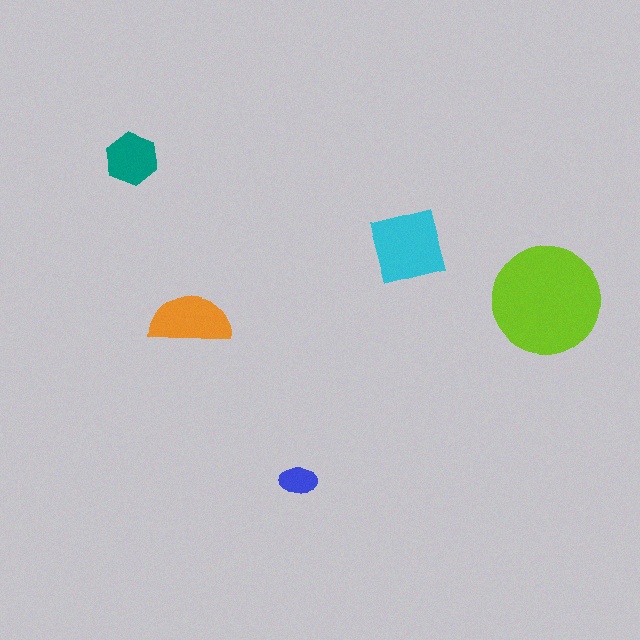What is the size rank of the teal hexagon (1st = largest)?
4th.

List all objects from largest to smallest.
The lime circle, the cyan square, the orange semicircle, the teal hexagon, the blue ellipse.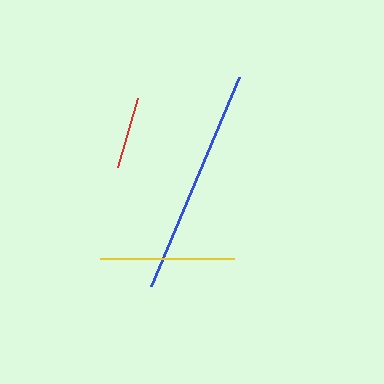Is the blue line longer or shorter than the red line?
The blue line is longer than the red line.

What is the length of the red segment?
The red segment is approximately 72 pixels long.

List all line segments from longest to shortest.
From longest to shortest: blue, yellow, red.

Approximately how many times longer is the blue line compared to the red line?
The blue line is approximately 3.1 times the length of the red line.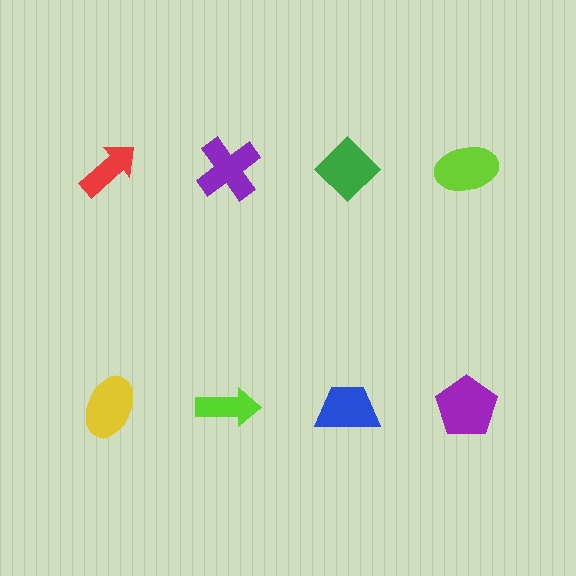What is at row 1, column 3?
A green diamond.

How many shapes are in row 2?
4 shapes.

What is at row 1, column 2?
A purple cross.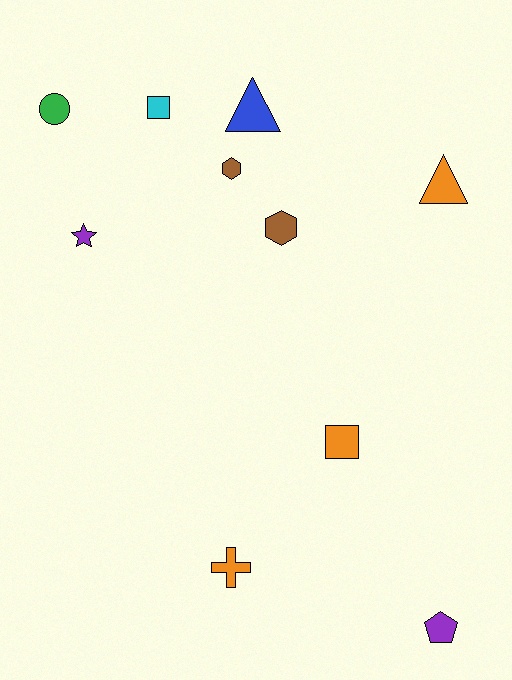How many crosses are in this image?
There is 1 cross.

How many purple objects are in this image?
There are 2 purple objects.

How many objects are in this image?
There are 10 objects.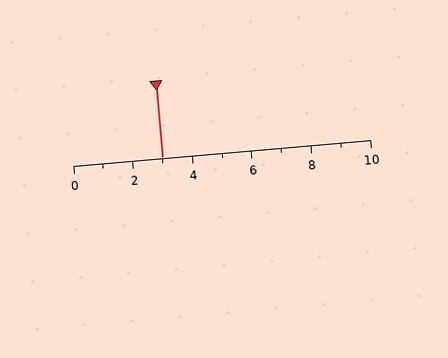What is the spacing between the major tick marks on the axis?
The major ticks are spaced 2 apart.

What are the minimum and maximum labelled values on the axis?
The axis runs from 0 to 10.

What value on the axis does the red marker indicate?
The marker indicates approximately 3.